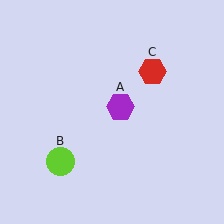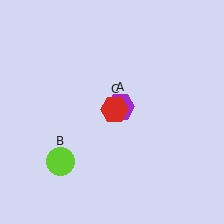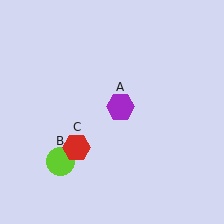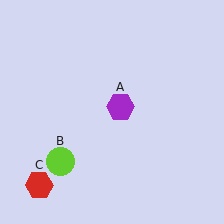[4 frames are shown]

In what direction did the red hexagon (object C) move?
The red hexagon (object C) moved down and to the left.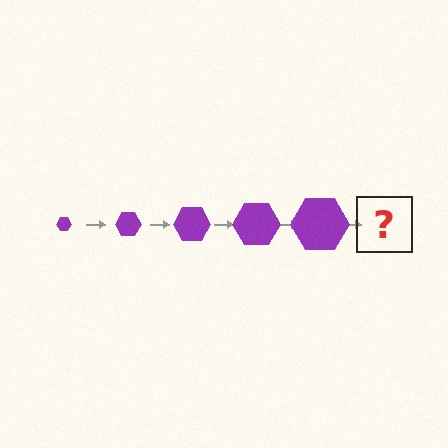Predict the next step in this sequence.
The next step is a purple hexagon, larger than the previous one.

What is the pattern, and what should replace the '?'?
The pattern is that the hexagon gets progressively larger each step. The '?' should be a purple hexagon, larger than the previous one.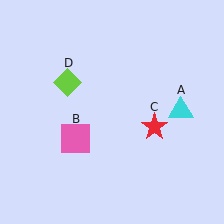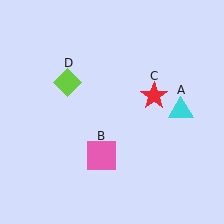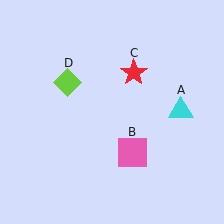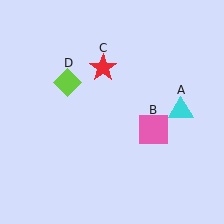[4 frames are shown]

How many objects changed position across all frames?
2 objects changed position: pink square (object B), red star (object C).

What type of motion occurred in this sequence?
The pink square (object B), red star (object C) rotated counterclockwise around the center of the scene.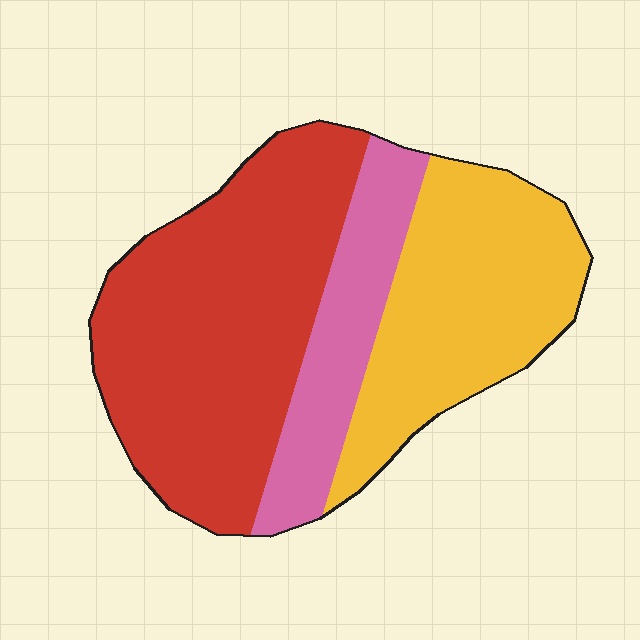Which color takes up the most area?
Red, at roughly 50%.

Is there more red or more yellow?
Red.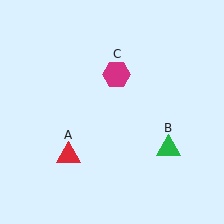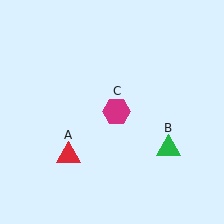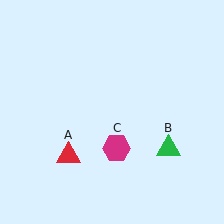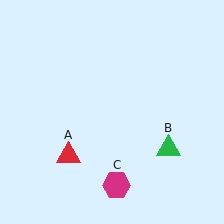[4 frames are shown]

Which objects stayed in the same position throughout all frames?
Red triangle (object A) and green triangle (object B) remained stationary.